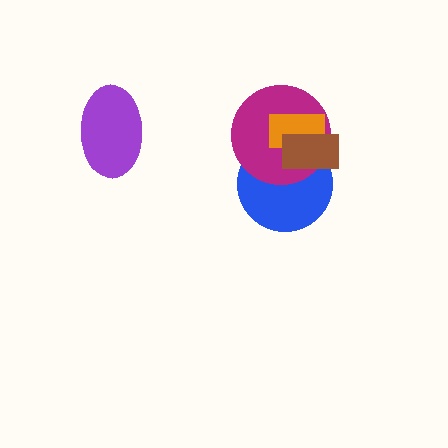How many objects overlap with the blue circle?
3 objects overlap with the blue circle.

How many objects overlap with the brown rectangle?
3 objects overlap with the brown rectangle.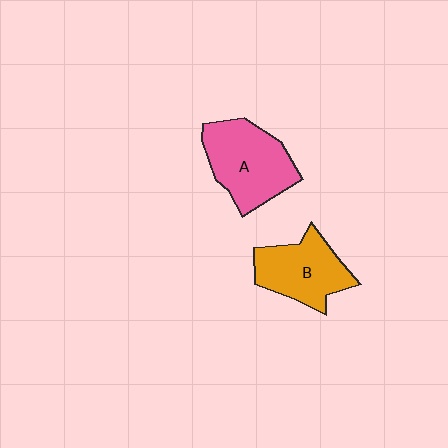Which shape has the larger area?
Shape A (pink).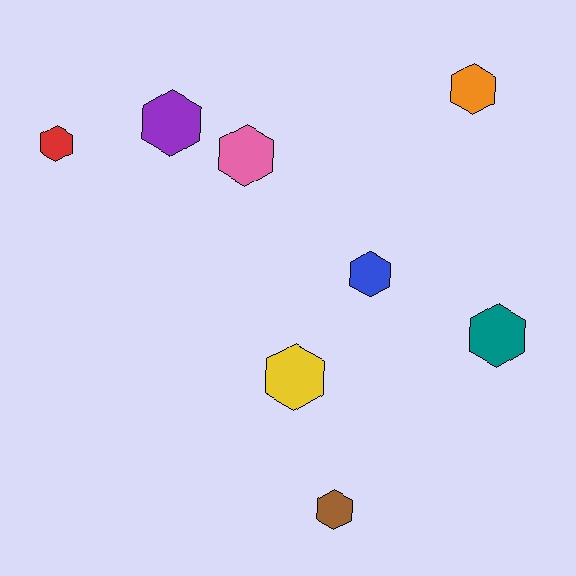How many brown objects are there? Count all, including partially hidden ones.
There is 1 brown object.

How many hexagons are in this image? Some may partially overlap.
There are 8 hexagons.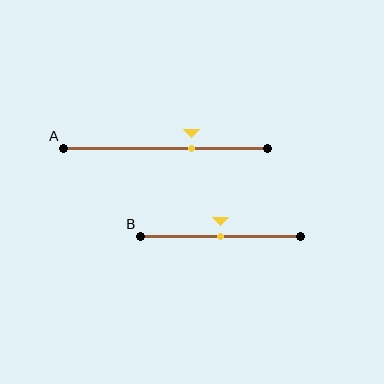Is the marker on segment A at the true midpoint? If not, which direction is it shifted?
No, the marker on segment A is shifted to the right by about 13% of the segment length.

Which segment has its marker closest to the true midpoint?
Segment B has its marker closest to the true midpoint.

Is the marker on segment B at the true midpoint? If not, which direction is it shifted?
Yes, the marker on segment B is at the true midpoint.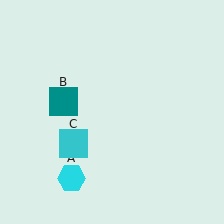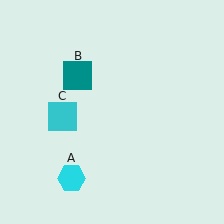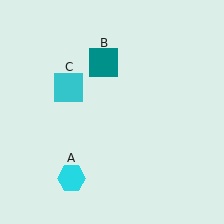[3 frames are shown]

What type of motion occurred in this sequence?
The teal square (object B), cyan square (object C) rotated clockwise around the center of the scene.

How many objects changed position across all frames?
2 objects changed position: teal square (object B), cyan square (object C).